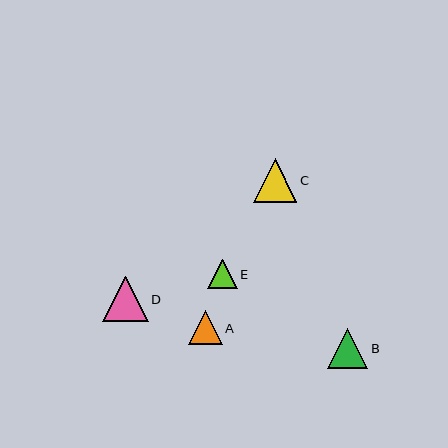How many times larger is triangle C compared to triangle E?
Triangle C is approximately 1.5 times the size of triangle E.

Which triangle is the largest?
Triangle D is the largest with a size of approximately 45 pixels.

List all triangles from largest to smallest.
From largest to smallest: D, C, B, A, E.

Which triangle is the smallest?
Triangle E is the smallest with a size of approximately 30 pixels.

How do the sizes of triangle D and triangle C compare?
Triangle D and triangle C are approximately the same size.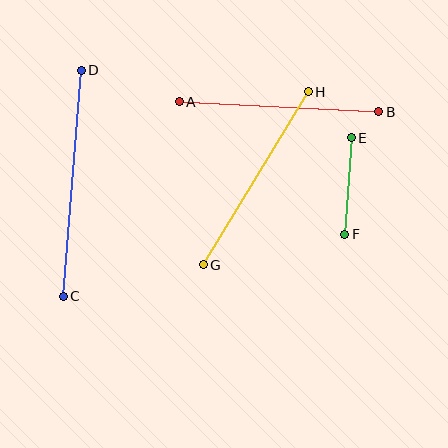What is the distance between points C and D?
The distance is approximately 227 pixels.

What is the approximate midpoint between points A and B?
The midpoint is at approximately (279, 107) pixels.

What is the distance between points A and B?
The distance is approximately 200 pixels.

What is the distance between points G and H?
The distance is approximately 202 pixels.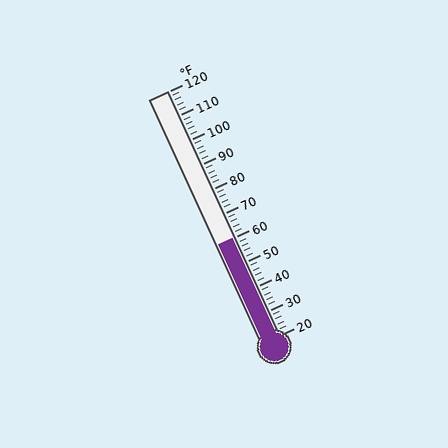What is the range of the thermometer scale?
The thermometer scale ranges from 20°F to 120°F.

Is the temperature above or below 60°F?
The temperature is at 60°F.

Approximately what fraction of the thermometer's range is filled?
The thermometer is filled to approximately 40% of its range.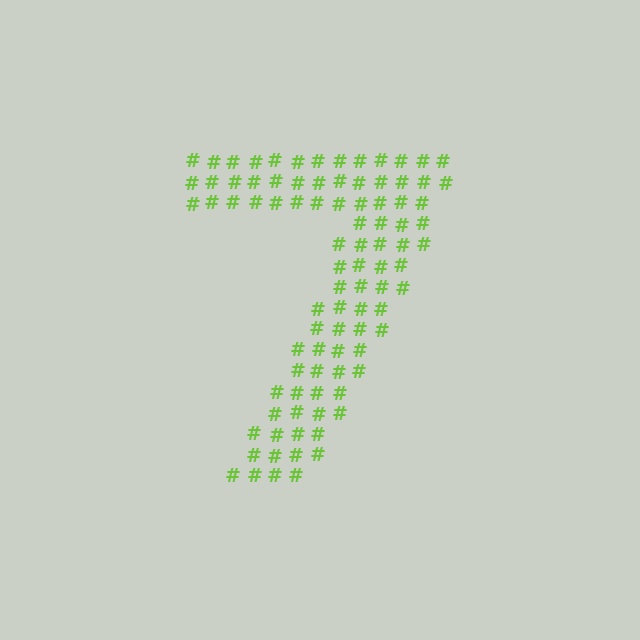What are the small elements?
The small elements are hash symbols.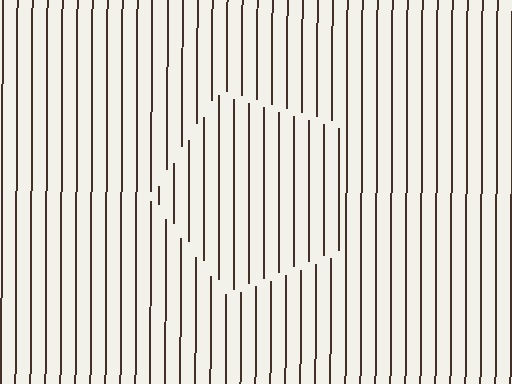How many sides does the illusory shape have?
5 sides — the line-ends trace a pentagon.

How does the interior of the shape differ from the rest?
The interior of the shape contains the same grating, shifted by half a period — the contour is defined by the phase discontinuity where line-ends from the inner and outer gratings abut.